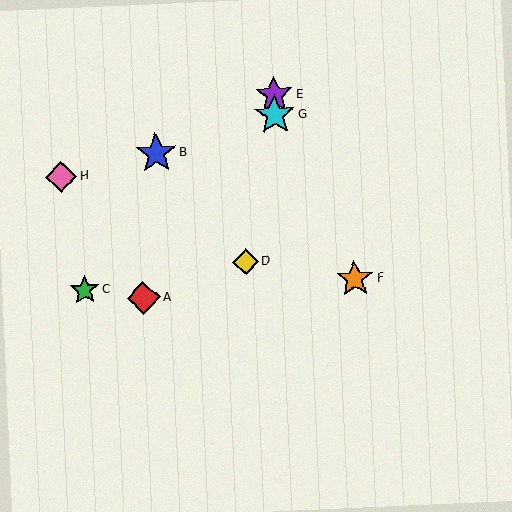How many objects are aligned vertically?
2 objects (E, G) are aligned vertically.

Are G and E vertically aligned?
Yes, both are at x≈275.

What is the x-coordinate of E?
Object E is at x≈274.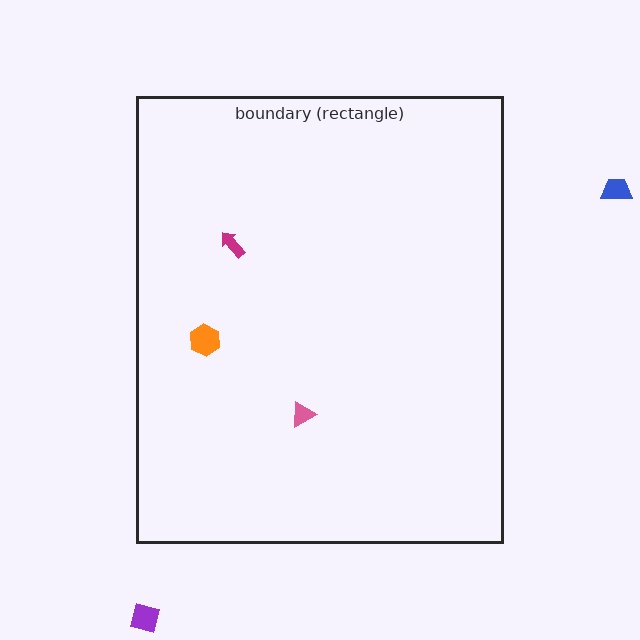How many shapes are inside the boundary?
3 inside, 2 outside.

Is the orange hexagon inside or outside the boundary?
Inside.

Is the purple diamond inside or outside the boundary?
Outside.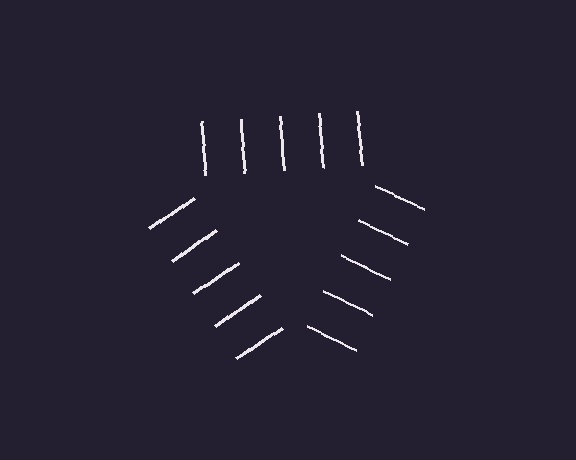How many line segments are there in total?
15 — 5 along each of the 3 edges.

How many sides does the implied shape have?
3 sides — the line-ends trace a triangle.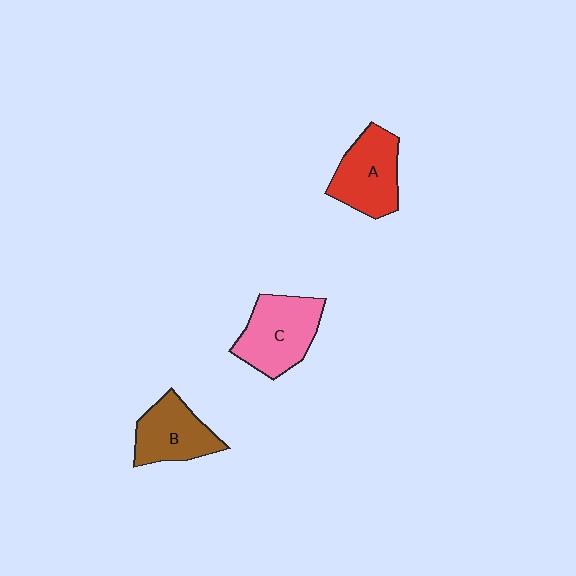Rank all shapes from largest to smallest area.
From largest to smallest: C (pink), A (red), B (brown).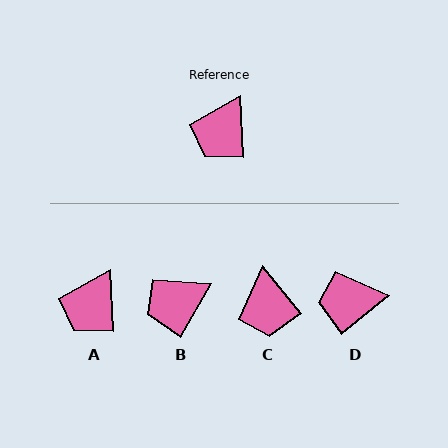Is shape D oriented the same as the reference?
No, it is off by about 53 degrees.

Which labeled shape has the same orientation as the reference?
A.